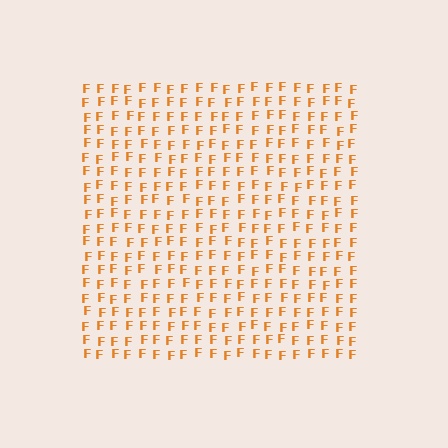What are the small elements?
The small elements are letter F's.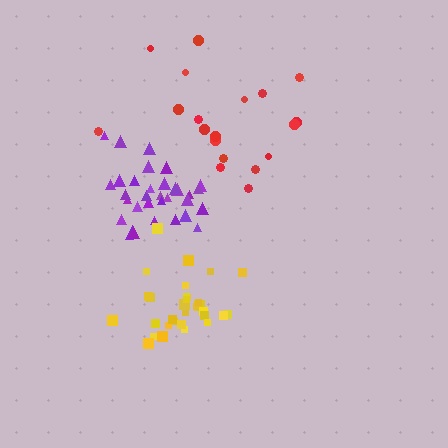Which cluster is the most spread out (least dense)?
Red.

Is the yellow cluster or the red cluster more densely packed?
Yellow.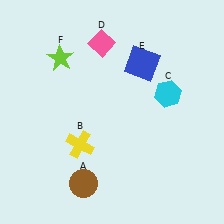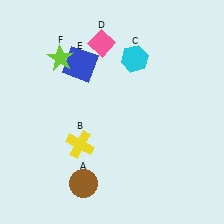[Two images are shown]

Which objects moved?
The objects that moved are: the cyan hexagon (C), the blue square (E).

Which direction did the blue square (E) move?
The blue square (E) moved left.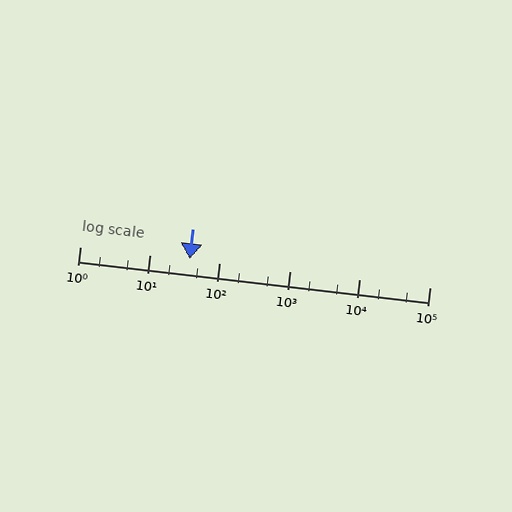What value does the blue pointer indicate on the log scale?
The pointer indicates approximately 37.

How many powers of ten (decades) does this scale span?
The scale spans 5 decades, from 1 to 100000.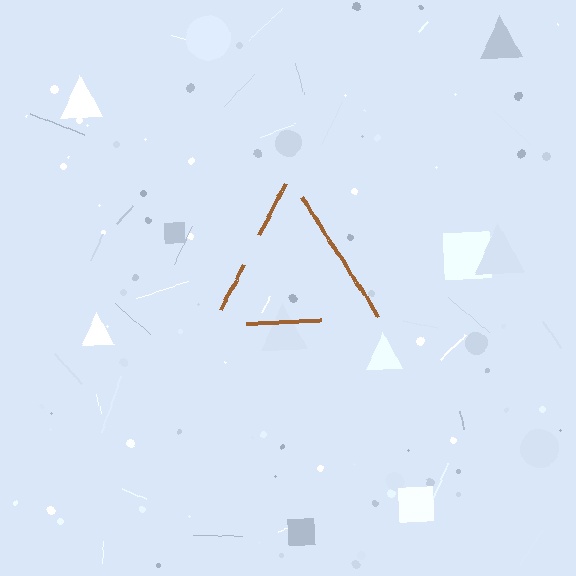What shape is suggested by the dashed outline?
The dashed outline suggests a triangle.